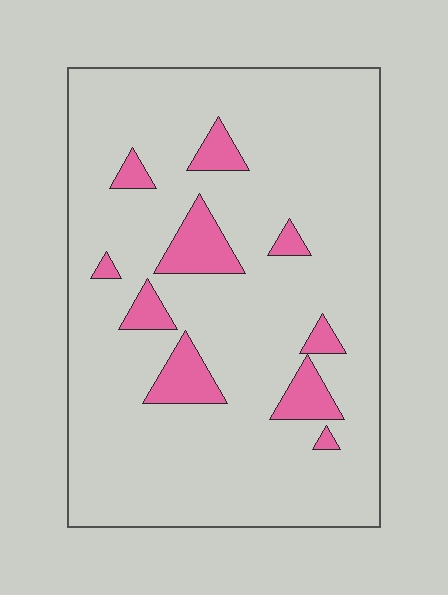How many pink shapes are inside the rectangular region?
10.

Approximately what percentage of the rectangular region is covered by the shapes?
Approximately 10%.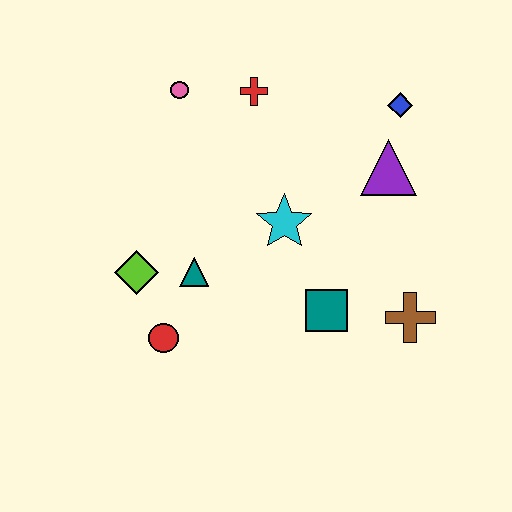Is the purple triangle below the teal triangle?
No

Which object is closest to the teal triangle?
The lime diamond is closest to the teal triangle.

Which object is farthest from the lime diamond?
The blue diamond is farthest from the lime diamond.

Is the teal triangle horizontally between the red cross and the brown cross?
No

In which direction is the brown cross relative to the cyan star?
The brown cross is to the right of the cyan star.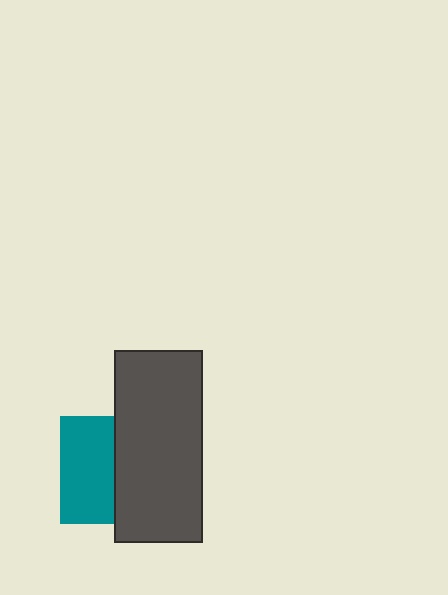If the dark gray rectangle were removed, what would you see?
You would see the complete teal square.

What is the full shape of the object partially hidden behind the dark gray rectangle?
The partially hidden object is a teal square.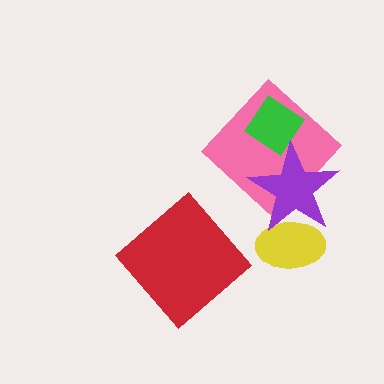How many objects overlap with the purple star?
3 objects overlap with the purple star.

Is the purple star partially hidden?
No, no other shape covers it.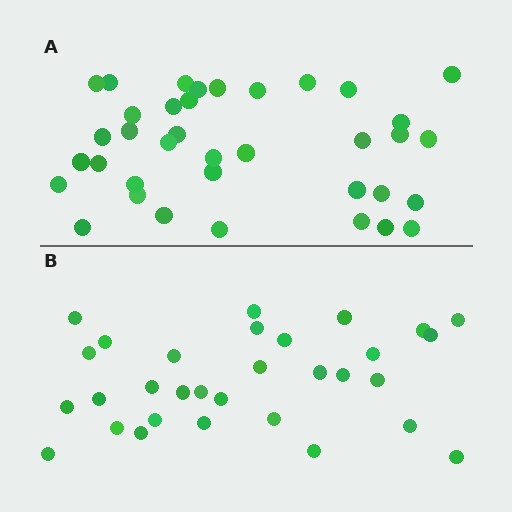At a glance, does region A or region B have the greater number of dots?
Region A (the top region) has more dots.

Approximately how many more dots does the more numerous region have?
Region A has about 6 more dots than region B.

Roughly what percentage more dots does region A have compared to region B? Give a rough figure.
About 20% more.